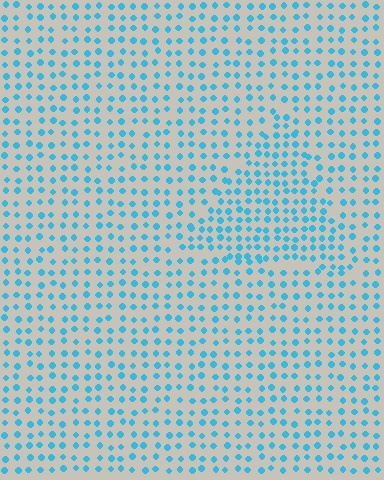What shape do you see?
I see a triangle.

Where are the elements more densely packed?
The elements are more densely packed inside the triangle boundary.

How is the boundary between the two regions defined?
The boundary is defined by a change in element density (approximately 1.5x ratio). All elements are the same color, size, and shape.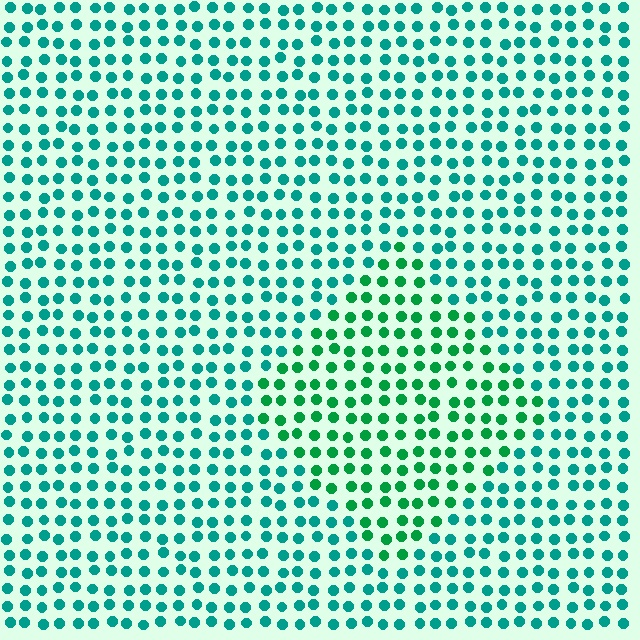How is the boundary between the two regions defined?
The boundary is defined purely by a slight shift in hue (about 30 degrees). Spacing, size, and orientation are identical on both sides.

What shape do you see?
I see a diamond.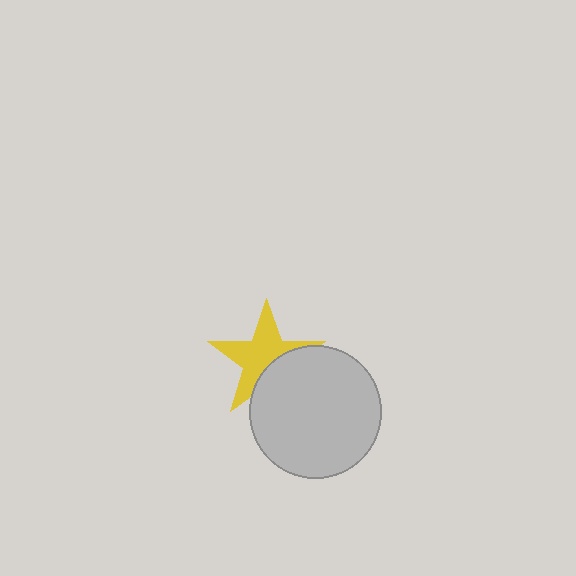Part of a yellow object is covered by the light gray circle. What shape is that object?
It is a star.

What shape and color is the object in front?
The object in front is a light gray circle.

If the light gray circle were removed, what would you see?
You would see the complete yellow star.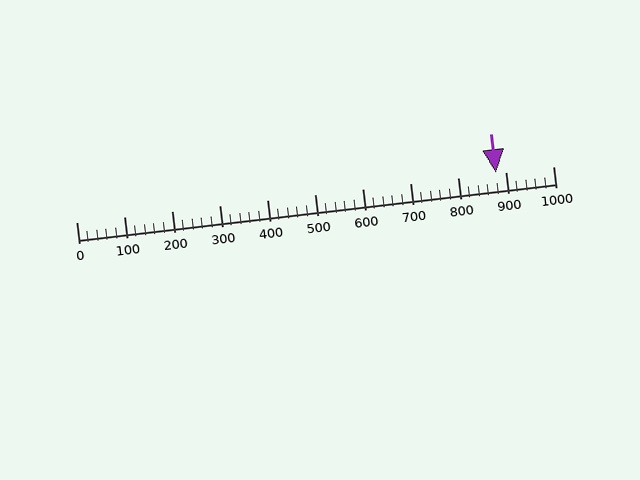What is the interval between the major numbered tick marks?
The major tick marks are spaced 100 units apart.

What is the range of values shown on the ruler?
The ruler shows values from 0 to 1000.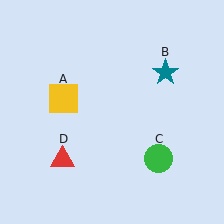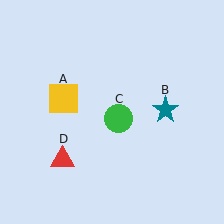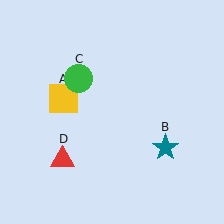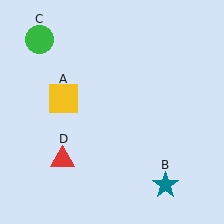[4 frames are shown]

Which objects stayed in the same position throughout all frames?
Yellow square (object A) and red triangle (object D) remained stationary.